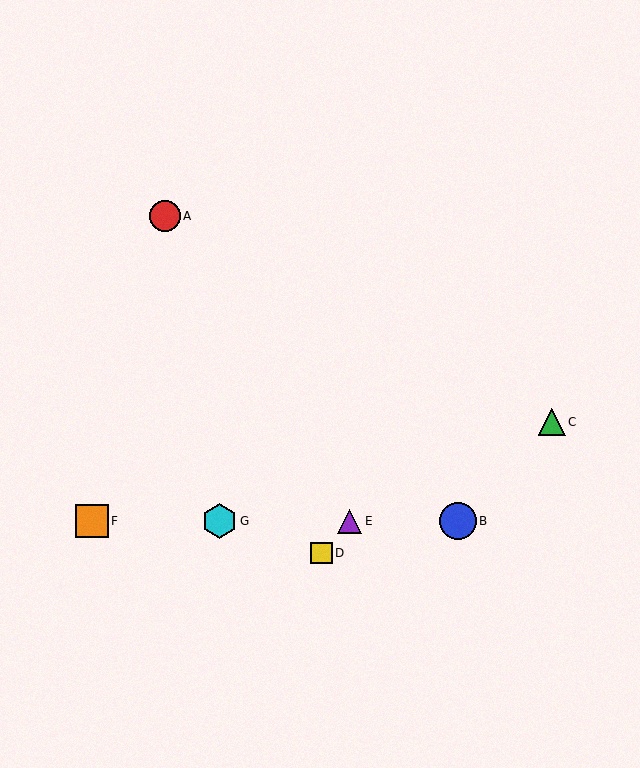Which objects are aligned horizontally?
Objects B, E, F, G are aligned horizontally.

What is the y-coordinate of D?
Object D is at y≈553.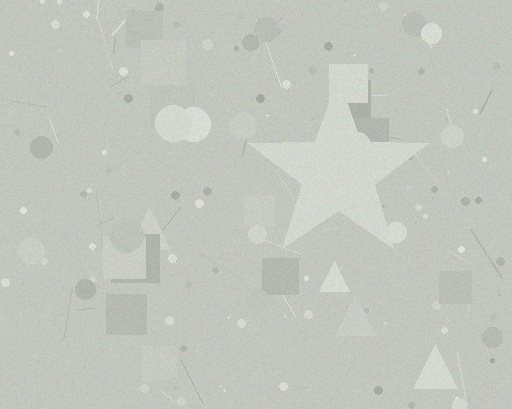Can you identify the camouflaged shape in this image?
The camouflaged shape is a star.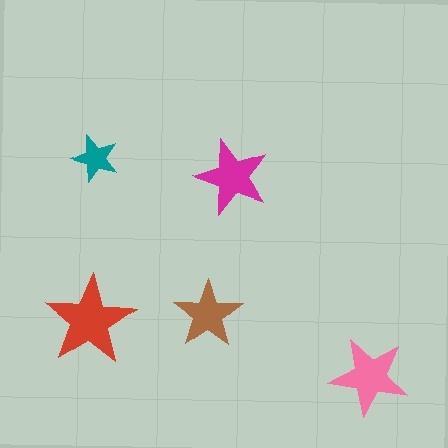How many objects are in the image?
There are 5 objects in the image.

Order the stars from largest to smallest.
the red one, the pink one, the magenta one, the brown one, the teal one.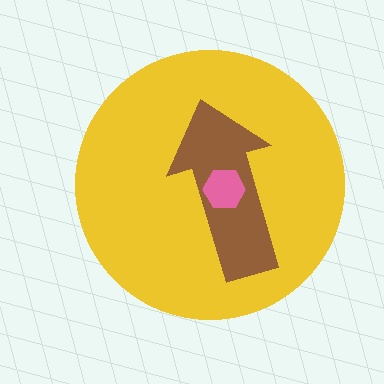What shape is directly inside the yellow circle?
The brown arrow.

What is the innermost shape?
The pink hexagon.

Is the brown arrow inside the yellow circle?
Yes.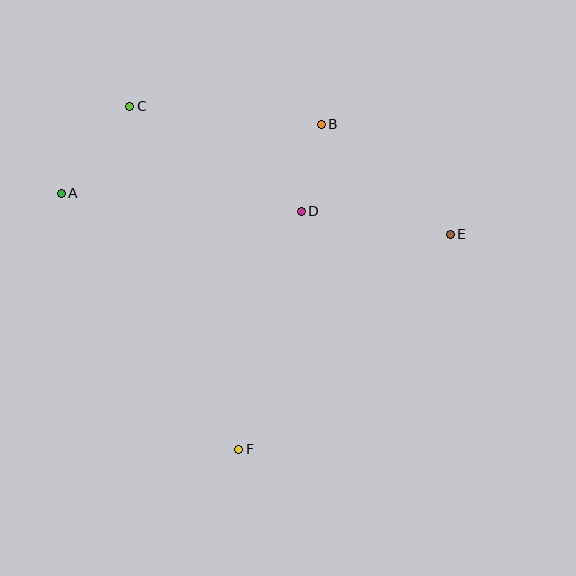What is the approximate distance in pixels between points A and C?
The distance between A and C is approximately 111 pixels.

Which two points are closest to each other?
Points B and D are closest to each other.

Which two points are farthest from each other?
Points A and E are farthest from each other.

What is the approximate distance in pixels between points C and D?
The distance between C and D is approximately 201 pixels.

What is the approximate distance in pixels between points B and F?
The distance between B and F is approximately 335 pixels.